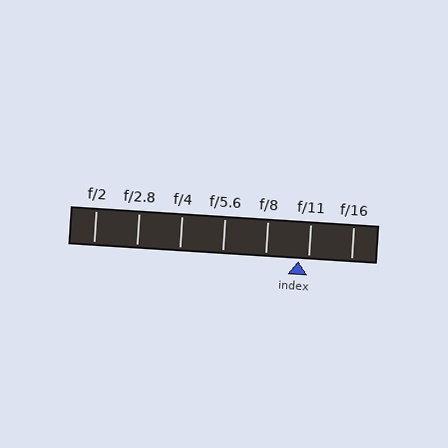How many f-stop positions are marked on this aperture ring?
There are 7 f-stop positions marked.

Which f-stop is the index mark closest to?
The index mark is closest to f/11.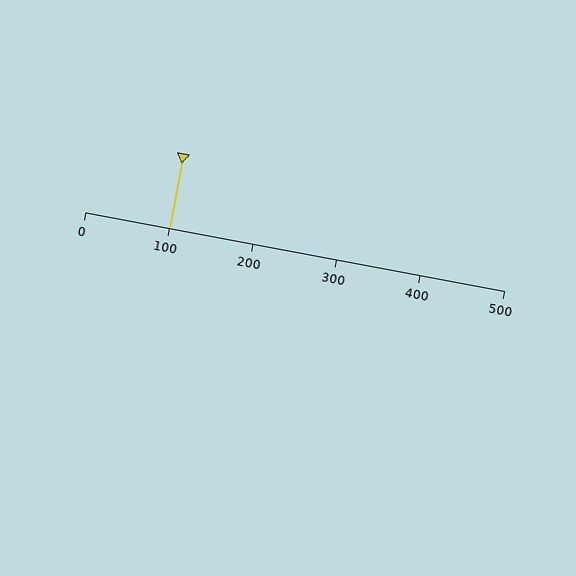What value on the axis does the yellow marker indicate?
The marker indicates approximately 100.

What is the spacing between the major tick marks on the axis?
The major ticks are spaced 100 apart.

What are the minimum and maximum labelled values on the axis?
The axis runs from 0 to 500.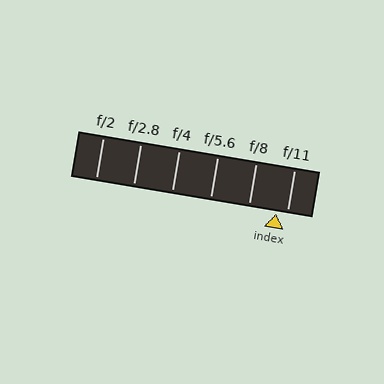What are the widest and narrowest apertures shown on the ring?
The widest aperture shown is f/2 and the narrowest is f/11.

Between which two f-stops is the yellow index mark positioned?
The index mark is between f/8 and f/11.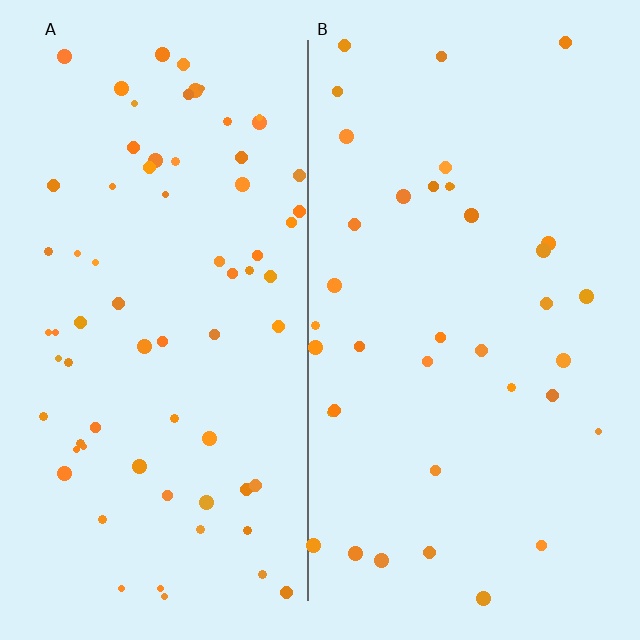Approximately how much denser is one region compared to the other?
Approximately 1.9× — region A over region B.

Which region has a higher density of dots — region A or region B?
A (the left).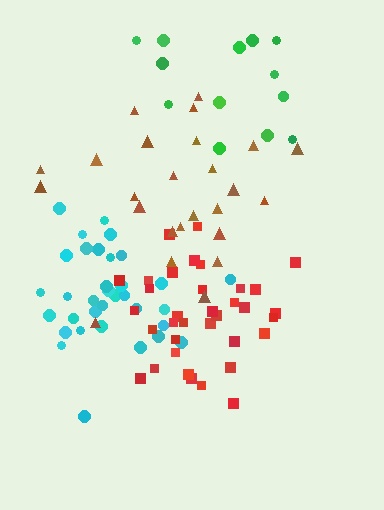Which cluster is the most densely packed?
Cyan.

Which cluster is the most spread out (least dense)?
Green.